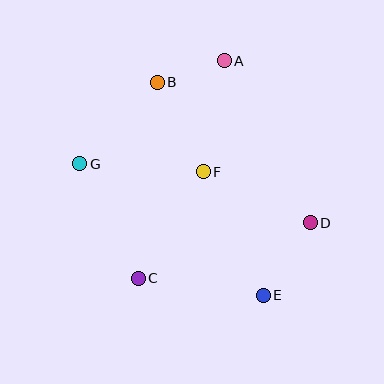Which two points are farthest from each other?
Points D and G are farthest from each other.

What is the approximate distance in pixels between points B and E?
The distance between B and E is approximately 238 pixels.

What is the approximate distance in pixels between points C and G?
The distance between C and G is approximately 129 pixels.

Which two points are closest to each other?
Points A and B are closest to each other.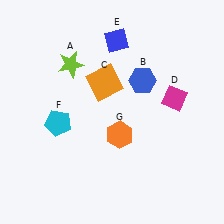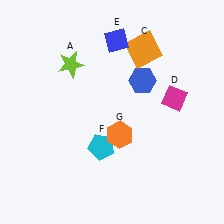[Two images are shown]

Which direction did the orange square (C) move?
The orange square (C) moved right.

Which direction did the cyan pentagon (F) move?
The cyan pentagon (F) moved right.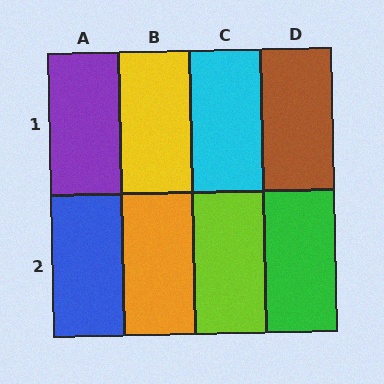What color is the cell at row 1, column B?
Yellow.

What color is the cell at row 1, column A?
Purple.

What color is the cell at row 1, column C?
Cyan.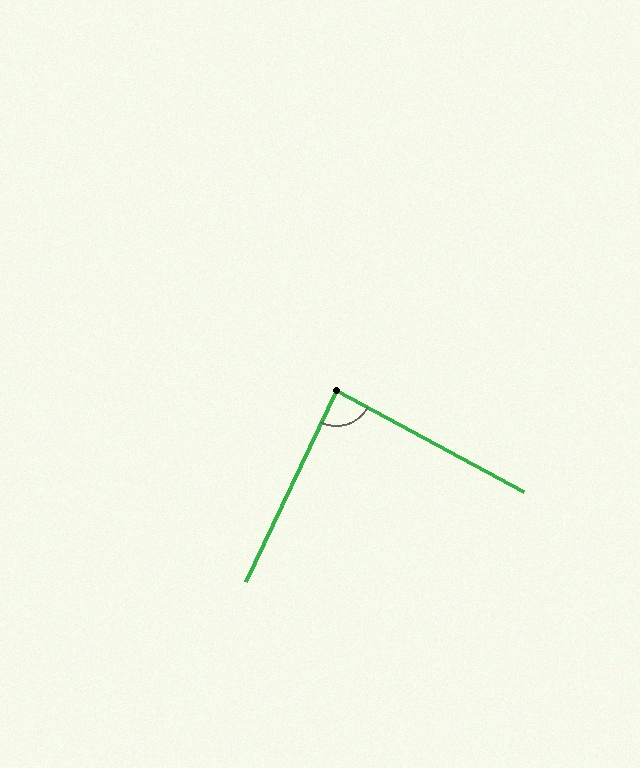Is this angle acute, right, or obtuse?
It is approximately a right angle.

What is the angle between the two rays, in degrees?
Approximately 87 degrees.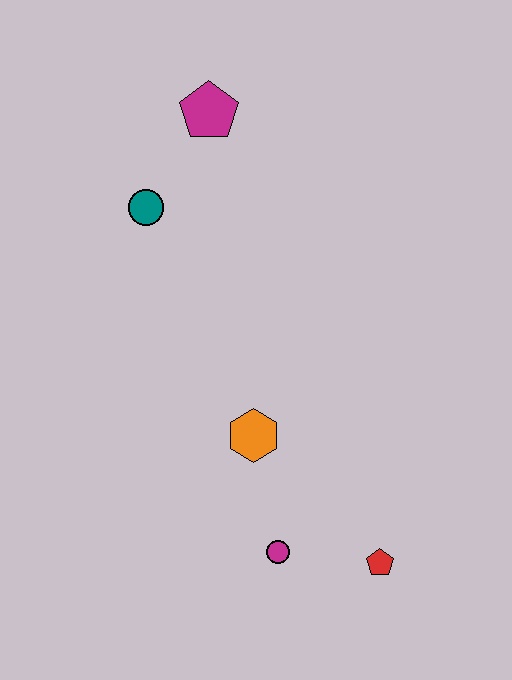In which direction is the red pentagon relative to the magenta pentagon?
The red pentagon is below the magenta pentagon.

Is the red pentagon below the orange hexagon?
Yes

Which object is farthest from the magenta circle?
The magenta pentagon is farthest from the magenta circle.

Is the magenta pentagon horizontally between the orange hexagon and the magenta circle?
No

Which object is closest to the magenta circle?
The red pentagon is closest to the magenta circle.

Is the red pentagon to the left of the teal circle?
No